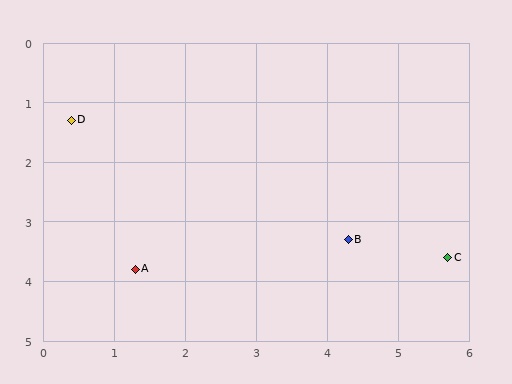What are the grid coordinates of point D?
Point D is at approximately (0.4, 1.3).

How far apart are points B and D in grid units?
Points B and D are about 4.4 grid units apart.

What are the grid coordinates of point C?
Point C is at approximately (5.7, 3.6).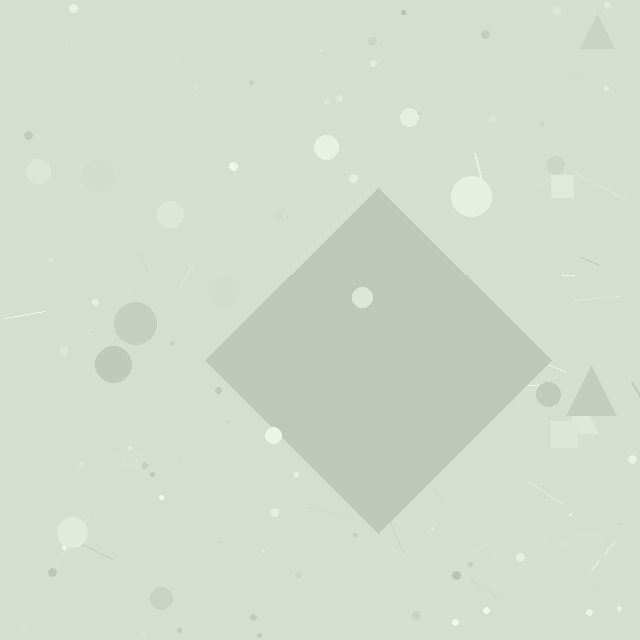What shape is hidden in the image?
A diamond is hidden in the image.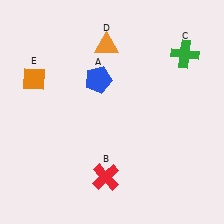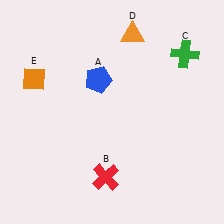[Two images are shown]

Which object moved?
The orange triangle (D) moved right.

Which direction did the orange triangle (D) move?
The orange triangle (D) moved right.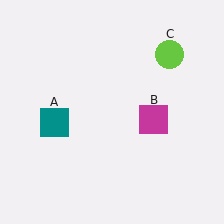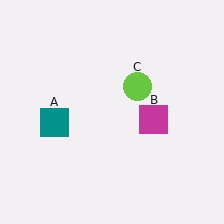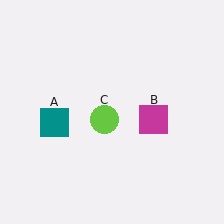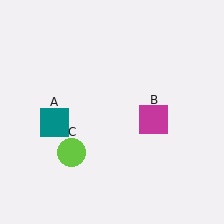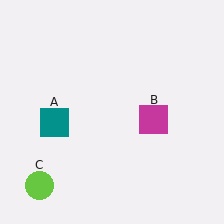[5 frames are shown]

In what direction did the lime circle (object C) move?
The lime circle (object C) moved down and to the left.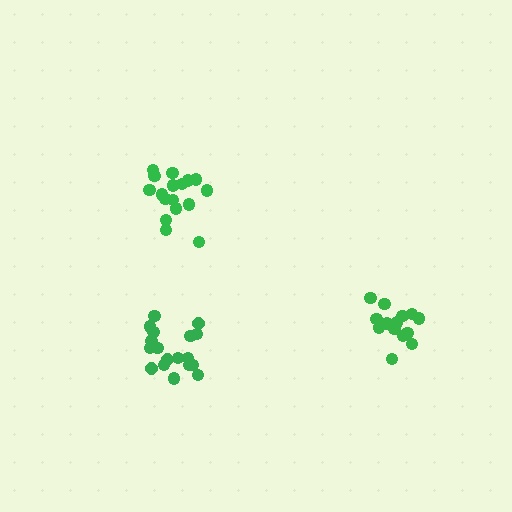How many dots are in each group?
Group 1: 17 dots, Group 2: 14 dots, Group 3: 18 dots (49 total).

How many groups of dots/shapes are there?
There are 3 groups.